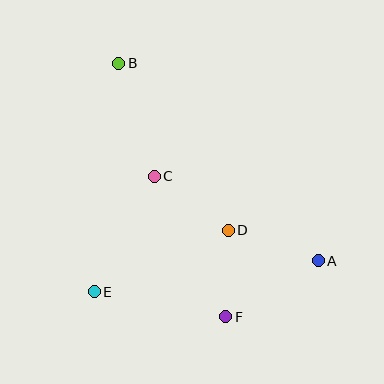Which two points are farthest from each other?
Points A and B are farthest from each other.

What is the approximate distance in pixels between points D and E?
The distance between D and E is approximately 147 pixels.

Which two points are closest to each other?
Points D and F are closest to each other.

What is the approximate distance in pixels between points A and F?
The distance between A and F is approximately 108 pixels.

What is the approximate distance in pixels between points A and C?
The distance between A and C is approximately 185 pixels.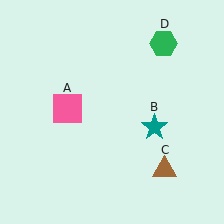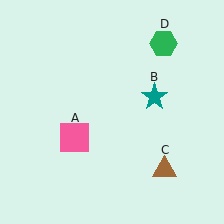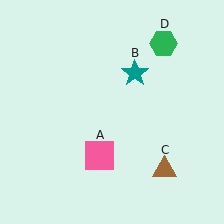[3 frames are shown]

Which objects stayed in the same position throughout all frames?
Brown triangle (object C) and green hexagon (object D) remained stationary.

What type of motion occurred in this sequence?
The pink square (object A), teal star (object B) rotated counterclockwise around the center of the scene.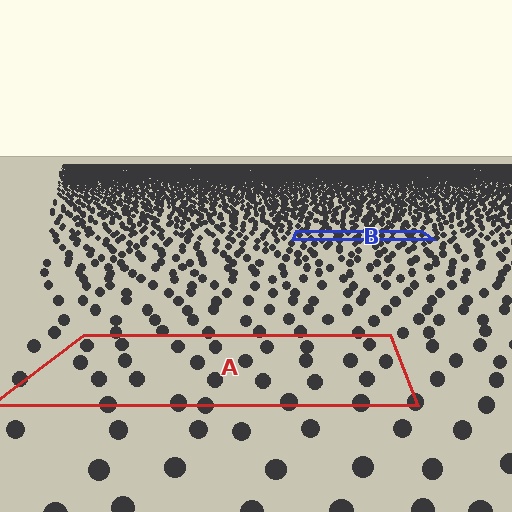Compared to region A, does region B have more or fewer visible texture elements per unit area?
Region B has more texture elements per unit area — they are packed more densely because it is farther away.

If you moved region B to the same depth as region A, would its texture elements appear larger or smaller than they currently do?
They would appear larger. At a closer depth, the same texture elements are projected at a bigger on-screen size.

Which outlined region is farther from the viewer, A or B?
Region B is farther from the viewer — the texture elements inside it appear smaller and more densely packed.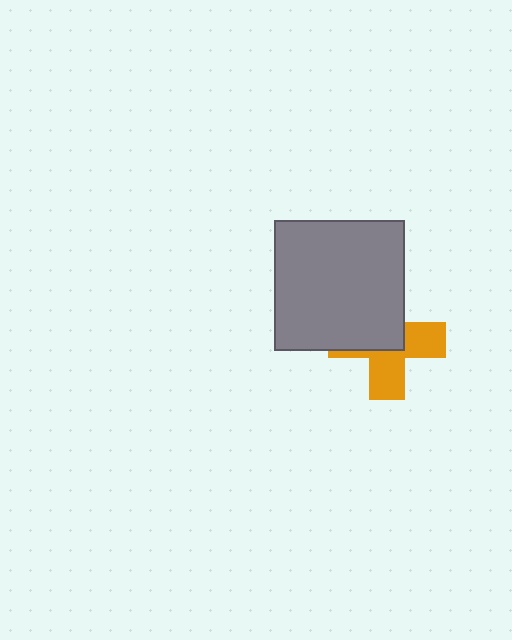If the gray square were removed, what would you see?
You would see the complete orange cross.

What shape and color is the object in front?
The object in front is a gray square.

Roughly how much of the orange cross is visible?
About half of it is visible (roughly 48%).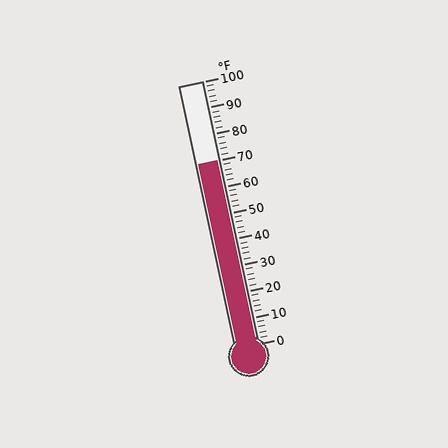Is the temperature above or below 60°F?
The temperature is above 60°F.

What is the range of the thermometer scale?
The thermometer scale ranges from 0°F to 100°F.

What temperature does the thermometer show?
The thermometer shows approximately 70°F.